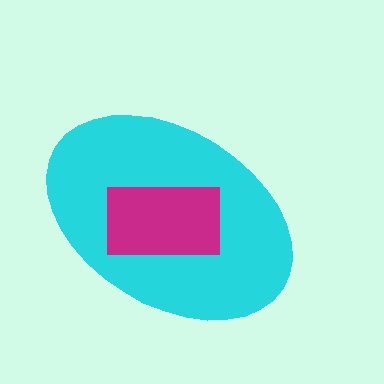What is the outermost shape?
The cyan ellipse.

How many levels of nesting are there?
2.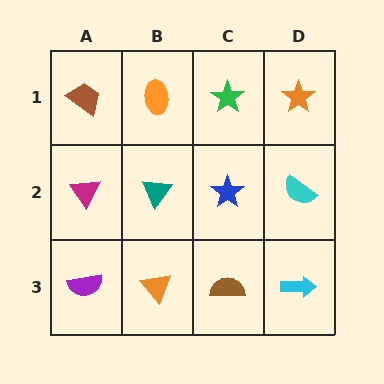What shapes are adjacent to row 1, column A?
A magenta triangle (row 2, column A), an orange ellipse (row 1, column B).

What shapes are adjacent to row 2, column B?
An orange ellipse (row 1, column B), an orange triangle (row 3, column B), a magenta triangle (row 2, column A), a blue star (row 2, column C).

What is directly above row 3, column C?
A blue star.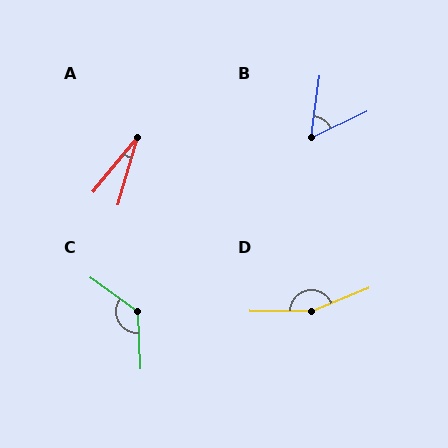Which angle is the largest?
D, at approximately 157 degrees.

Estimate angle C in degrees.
Approximately 128 degrees.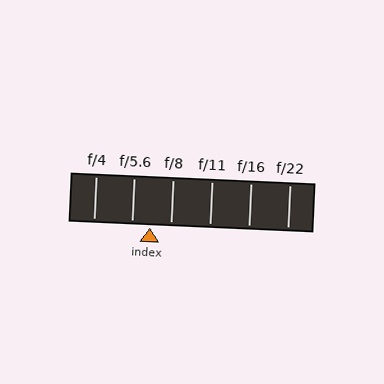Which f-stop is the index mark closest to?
The index mark is closest to f/5.6.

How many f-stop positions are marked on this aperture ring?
There are 6 f-stop positions marked.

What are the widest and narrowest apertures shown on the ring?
The widest aperture shown is f/4 and the narrowest is f/22.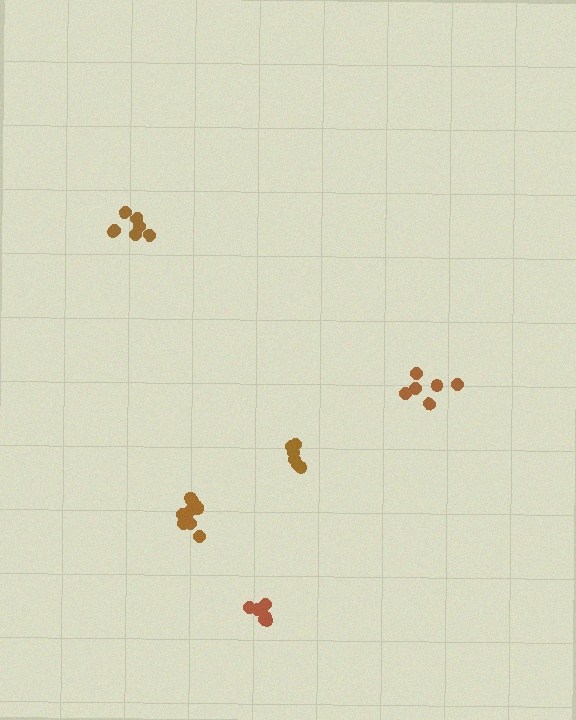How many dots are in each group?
Group 1: 6 dots, Group 2: 7 dots, Group 3: 6 dots, Group 4: 6 dots, Group 5: 10 dots (35 total).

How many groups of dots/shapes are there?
There are 5 groups.